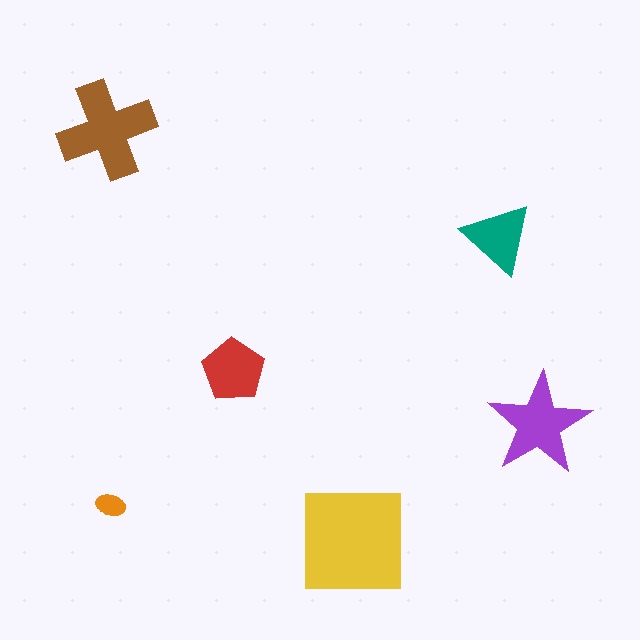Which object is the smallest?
The orange ellipse.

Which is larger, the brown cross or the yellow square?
The yellow square.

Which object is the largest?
The yellow square.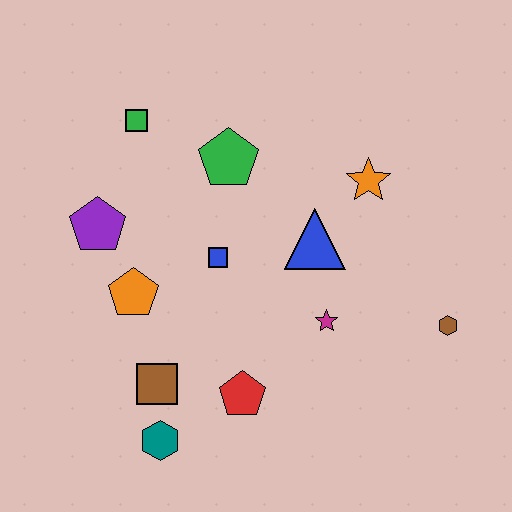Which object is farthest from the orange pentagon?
The brown hexagon is farthest from the orange pentagon.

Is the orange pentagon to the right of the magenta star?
No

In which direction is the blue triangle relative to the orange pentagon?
The blue triangle is to the right of the orange pentagon.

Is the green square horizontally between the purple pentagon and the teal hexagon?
Yes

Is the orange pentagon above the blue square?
No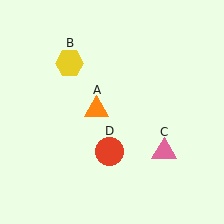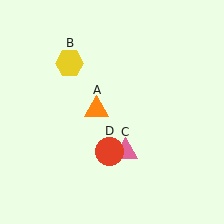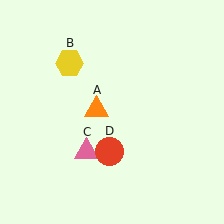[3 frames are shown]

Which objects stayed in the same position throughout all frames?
Orange triangle (object A) and yellow hexagon (object B) and red circle (object D) remained stationary.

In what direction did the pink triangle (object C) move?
The pink triangle (object C) moved left.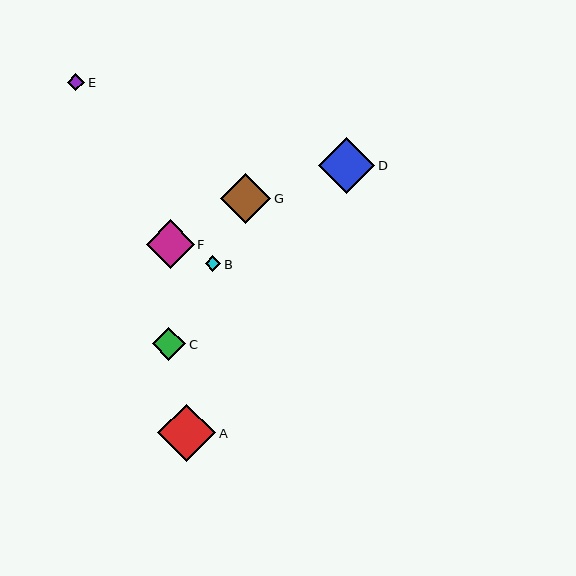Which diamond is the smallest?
Diamond B is the smallest with a size of approximately 15 pixels.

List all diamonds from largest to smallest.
From largest to smallest: A, D, G, F, C, E, B.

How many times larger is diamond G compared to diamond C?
Diamond G is approximately 1.5 times the size of diamond C.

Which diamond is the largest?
Diamond A is the largest with a size of approximately 58 pixels.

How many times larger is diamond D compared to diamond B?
Diamond D is approximately 3.7 times the size of diamond B.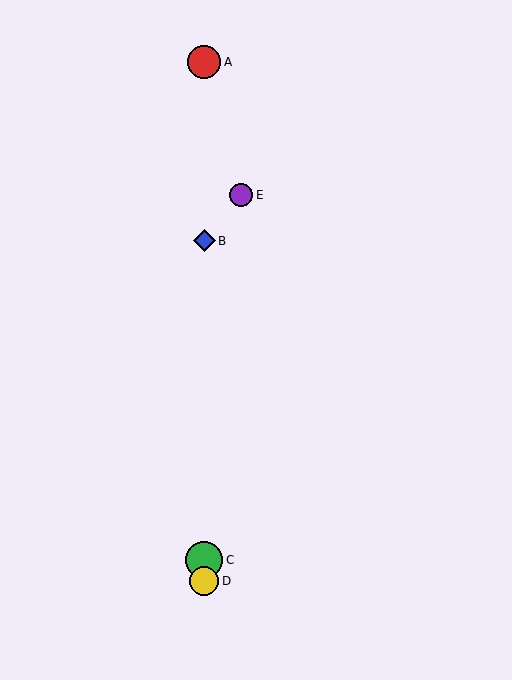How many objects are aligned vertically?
4 objects (A, B, C, D) are aligned vertically.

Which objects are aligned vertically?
Objects A, B, C, D are aligned vertically.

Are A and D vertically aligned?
Yes, both are at x≈204.